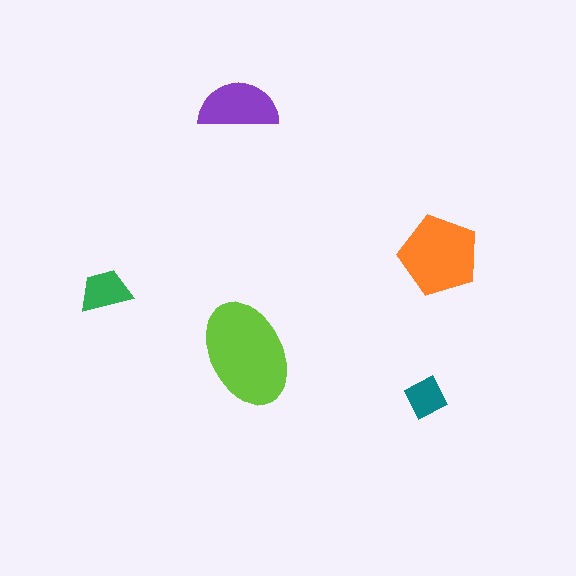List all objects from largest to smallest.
The lime ellipse, the orange pentagon, the purple semicircle, the green trapezoid, the teal diamond.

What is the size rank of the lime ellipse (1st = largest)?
1st.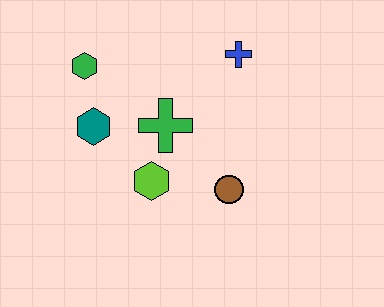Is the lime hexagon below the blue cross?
Yes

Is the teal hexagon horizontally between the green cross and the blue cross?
No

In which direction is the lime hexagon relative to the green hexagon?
The lime hexagon is below the green hexagon.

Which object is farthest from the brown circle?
The green hexagon is farthest from the brown circle.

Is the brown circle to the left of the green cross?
No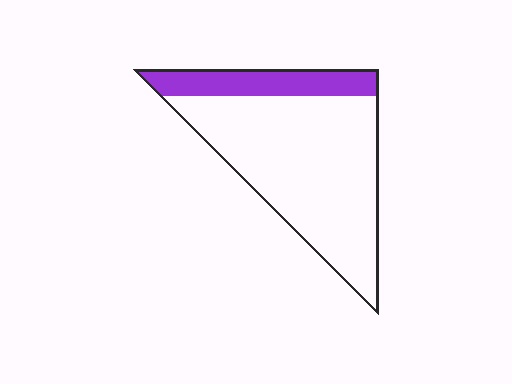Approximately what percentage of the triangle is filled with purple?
Approximately 20%.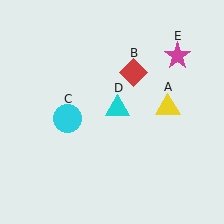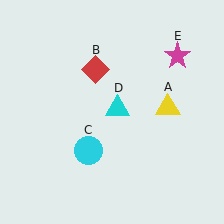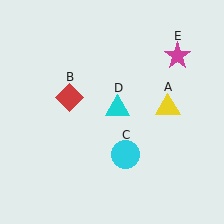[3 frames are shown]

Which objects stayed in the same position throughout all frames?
Yellow triangle (object A) and cyan triangle (object D) and magenta star (object E) remained stationary.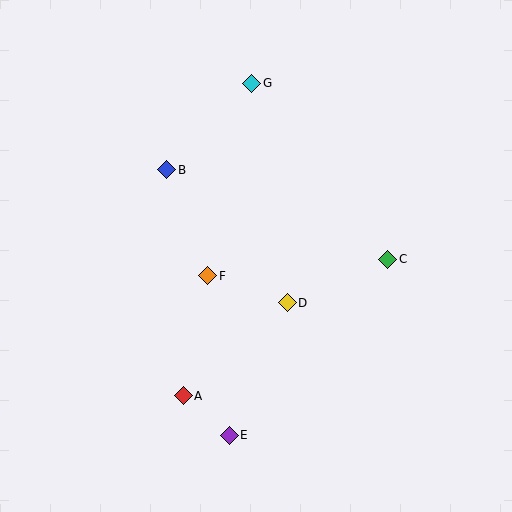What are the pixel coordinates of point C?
Point C is at (388, 259).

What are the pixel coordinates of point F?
Point F is at (208, 276).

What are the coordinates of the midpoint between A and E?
The midpoint between A and E is at (206, 416).